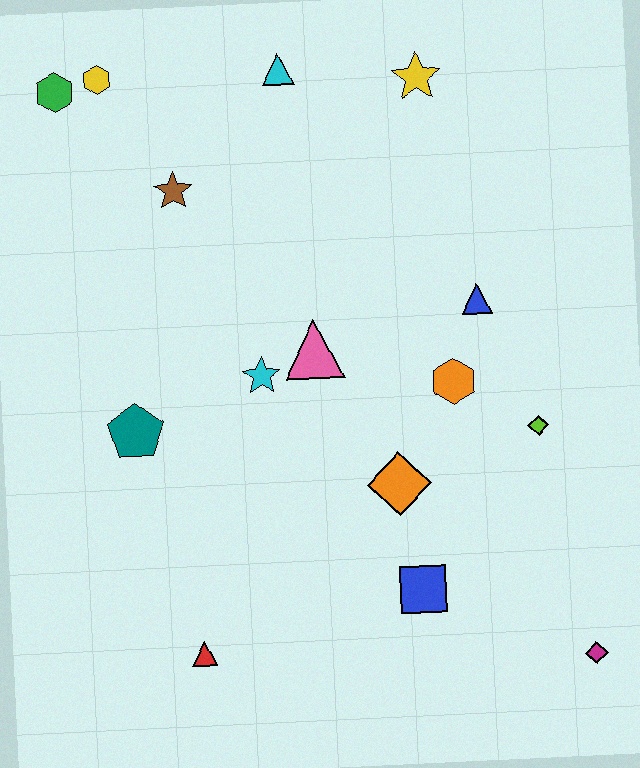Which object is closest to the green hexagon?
The yellow hexagon is closest to the green hexagon.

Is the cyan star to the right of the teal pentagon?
Yes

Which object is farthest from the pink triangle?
The magenta diamond is farthest from the pink triangle.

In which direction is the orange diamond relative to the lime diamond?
The orange diamond is to the left of the lime diamond.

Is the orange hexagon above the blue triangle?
No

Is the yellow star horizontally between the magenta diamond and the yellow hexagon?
Yes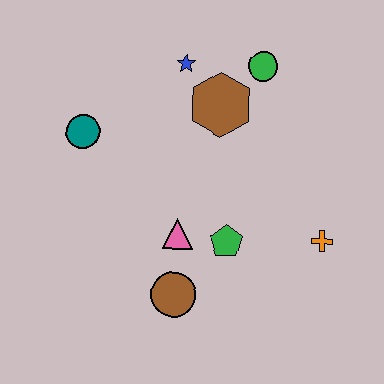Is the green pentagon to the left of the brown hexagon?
No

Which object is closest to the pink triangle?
The green pentagon is closest to the pink triangle.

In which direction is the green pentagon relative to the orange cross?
The green pentagon is to the left of the orange cross.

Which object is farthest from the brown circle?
The green circle is farthest from the brown circle.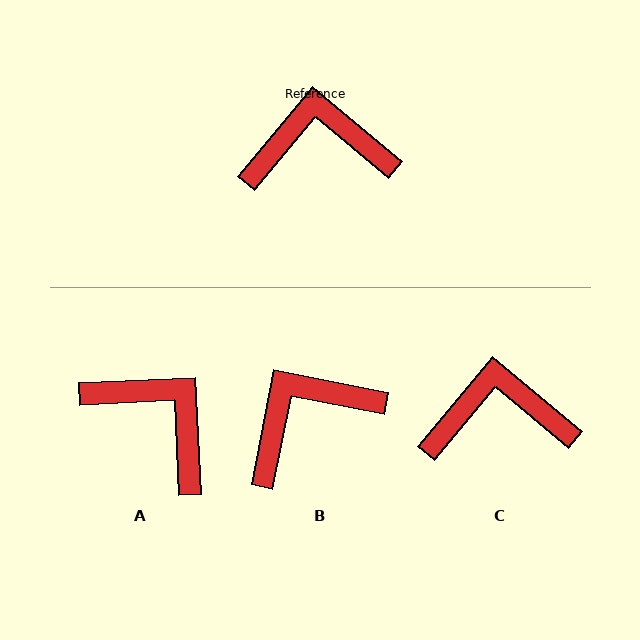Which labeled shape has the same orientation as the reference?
C.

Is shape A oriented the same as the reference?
No, it is off by about 48 degrees.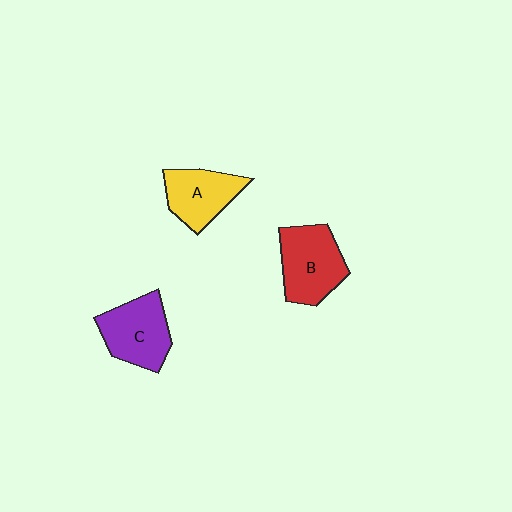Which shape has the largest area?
Shape B (red).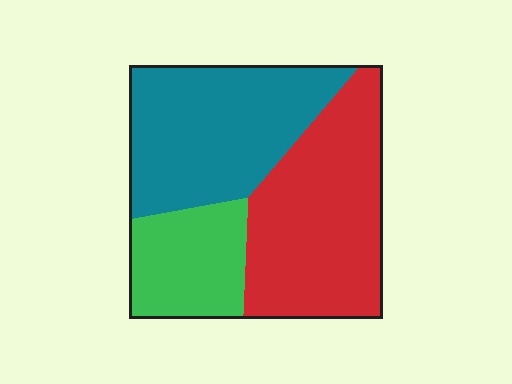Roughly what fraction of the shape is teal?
Teal takes up about three eighths (3/8) of the shape.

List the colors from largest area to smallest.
From largest to smallest: red, teal, green.